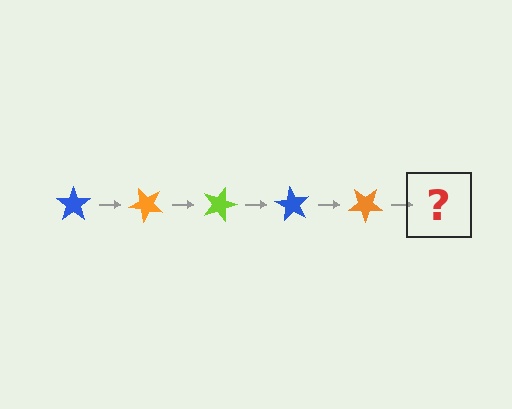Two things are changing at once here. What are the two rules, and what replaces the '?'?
The two rules are that it rotates 45 degrees each step and the color cycles through blue, orange, and lime. The '?' should be a lime star, rotated 225 degrees from the start.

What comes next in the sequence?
The next element should be a lime star, rotated 225 degrees from the start.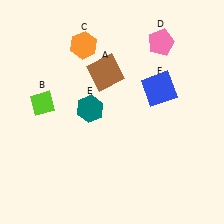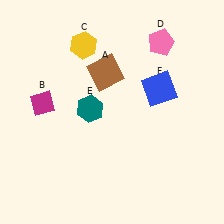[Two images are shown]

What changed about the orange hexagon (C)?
In Image 1, C is orange. In Image 2, it changed to yellow.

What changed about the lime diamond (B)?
In Image 1, B is lime. In Image 2, it changed to magenta.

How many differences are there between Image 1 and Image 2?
There are 2 differences between the two images.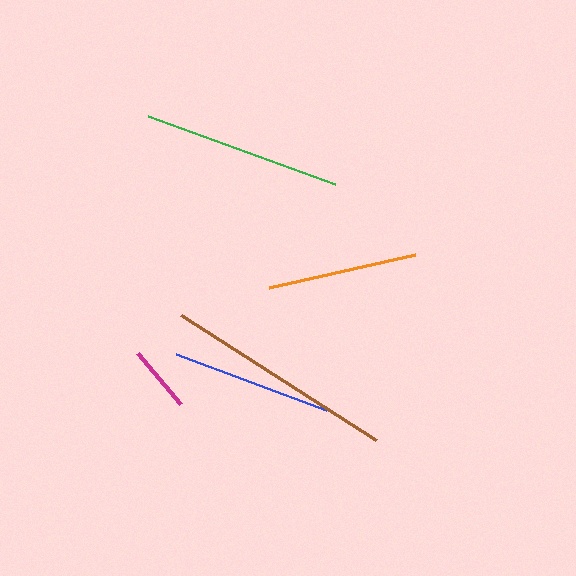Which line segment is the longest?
The brown line is the longest at approximately 232 pixels.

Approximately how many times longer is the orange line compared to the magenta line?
The orange line is approximately 2.2 times the length of the magenta line.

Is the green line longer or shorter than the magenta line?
The green line is longer than the magenta line.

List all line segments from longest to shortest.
From longest to shortest: brown, green, blue, orange, magenta.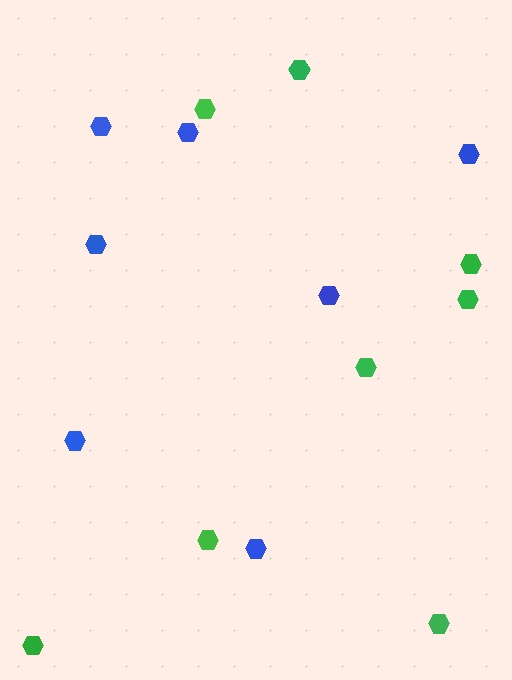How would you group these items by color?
There are 2 groups: one group of green hexagons (8) and one group of blue hexagons (7).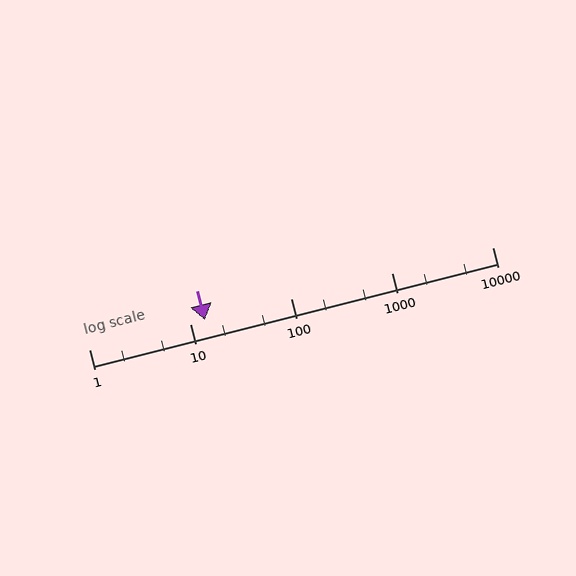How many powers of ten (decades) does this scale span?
The scale spans 4 decades, from 1 to 10000.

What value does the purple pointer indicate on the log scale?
The pointer indicates approximately 14.